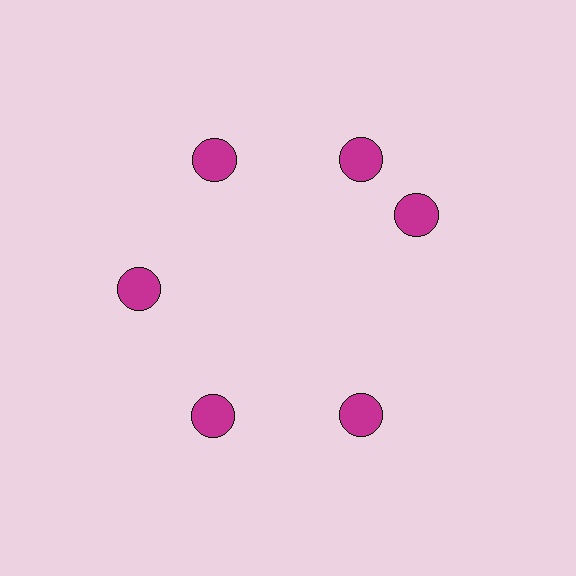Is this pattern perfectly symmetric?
No. The 6 magenta circles are arranged in a ring, but one element near the 3 o'clock position is rotated out of alignment along the ring, breaking the 6-fold rotational symmetry.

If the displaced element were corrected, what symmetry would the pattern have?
It would have 6-fold rotational symmetry — the pattern would map onto itself every 60 degrees.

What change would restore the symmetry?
The symmetry would be restored by rotating it back into even spacing with its neighbors so that all 6 circles sit at equal angles and equal distance from the center.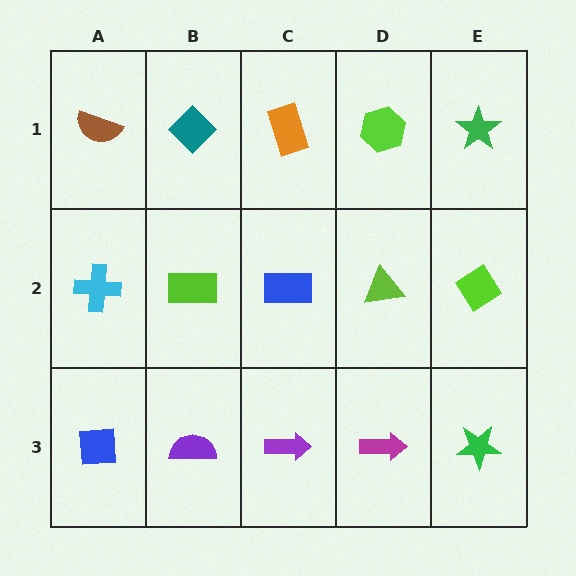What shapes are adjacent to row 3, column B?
A lime rectangle (row 2, column B), a blue square (row 3, column A), a purple arrow (row 3, column C).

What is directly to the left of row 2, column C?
A lime rectangle.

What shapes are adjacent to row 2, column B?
A teal diamond (row 1, column B), a purple semicircle (row 3, column B), a cyan cross (row 2, column A), a blue rectangle (row 2, column C).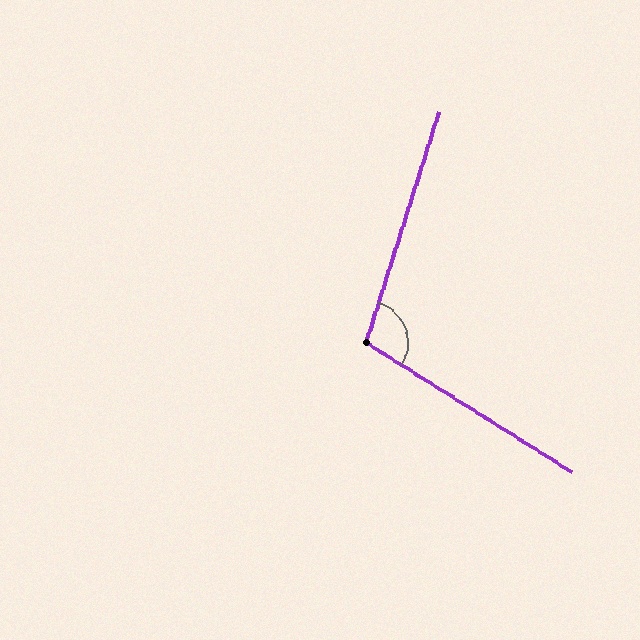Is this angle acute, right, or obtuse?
It is obtuse.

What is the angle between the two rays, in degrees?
Approximately 105 degrees.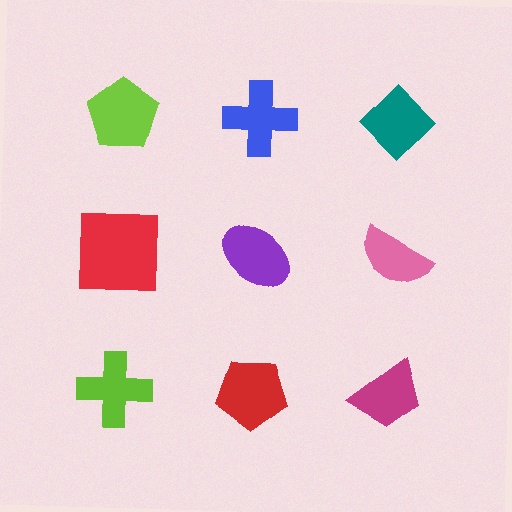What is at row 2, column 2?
A purple ellipse.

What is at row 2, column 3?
A pink semicircle.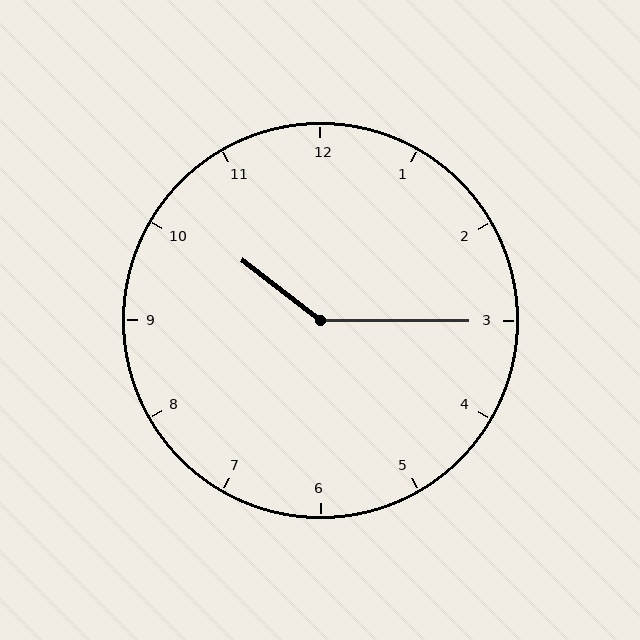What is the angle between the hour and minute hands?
Approximately 142 degrees.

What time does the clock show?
10:15.